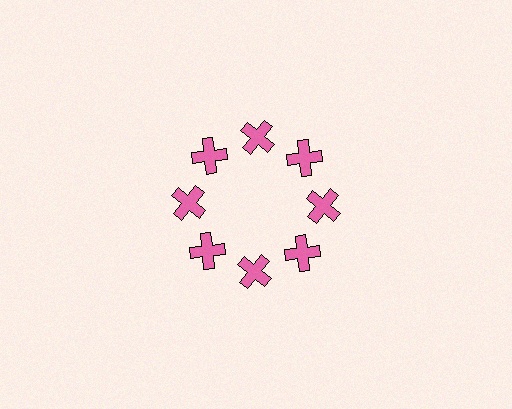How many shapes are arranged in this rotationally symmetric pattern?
There are 8 shapes, arranged in 8 groups of 1.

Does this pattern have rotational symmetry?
Yes, this pattern has 8-fold rotational symmetry. It looks the same after rotating 45 degrees around the center.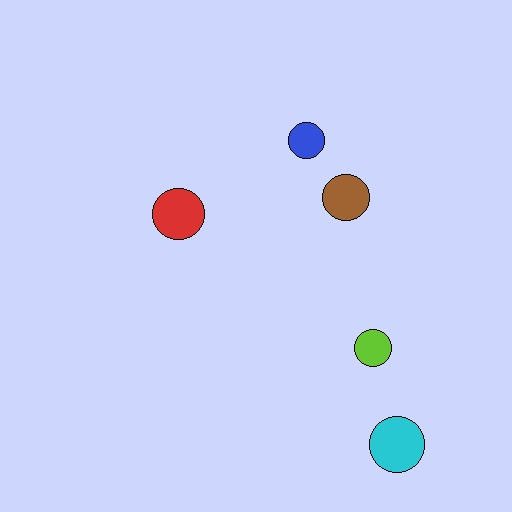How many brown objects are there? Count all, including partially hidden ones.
There is 1 brown object.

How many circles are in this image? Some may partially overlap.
There are 5 circles.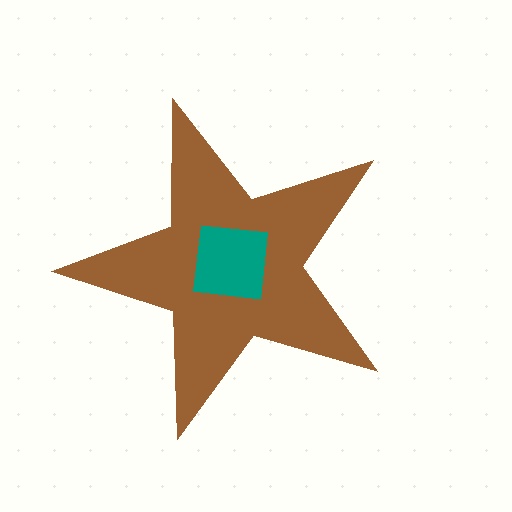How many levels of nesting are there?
2.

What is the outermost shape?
The brown star.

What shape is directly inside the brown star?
The teal square.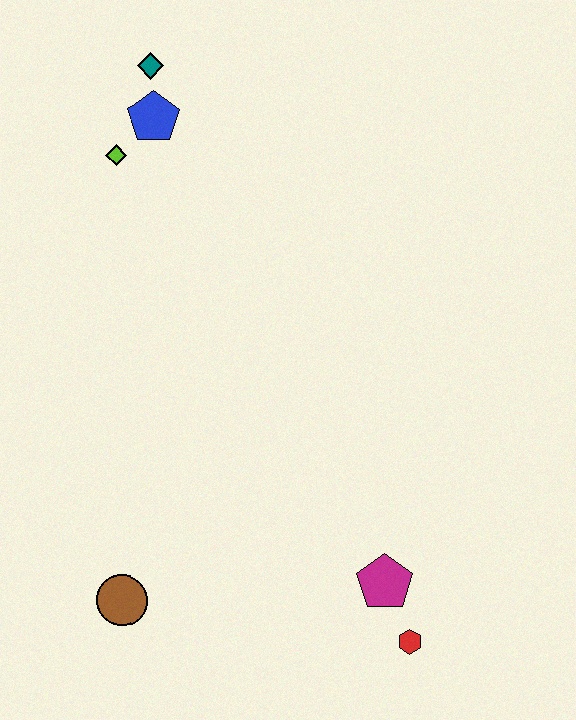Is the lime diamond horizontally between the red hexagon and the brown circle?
No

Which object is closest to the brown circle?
The magenta pentagon is closest to the brown circle.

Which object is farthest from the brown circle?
The teal diamond is farthest from the brown circle.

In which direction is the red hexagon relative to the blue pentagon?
The red hexagon is below the blue pentagon.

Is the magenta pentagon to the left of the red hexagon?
Yes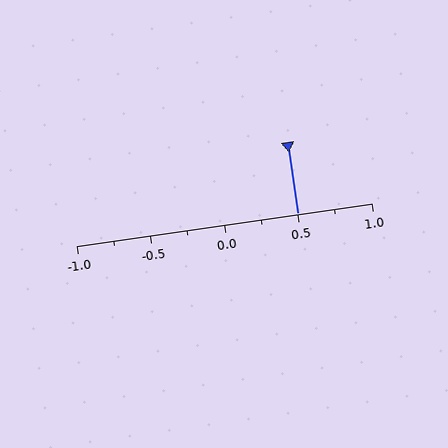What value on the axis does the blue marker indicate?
The marker indicates approximately 0.5.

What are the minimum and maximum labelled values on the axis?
The axis runs from -1.0 to 1.0.